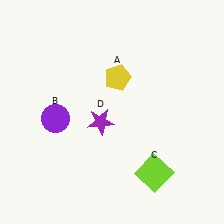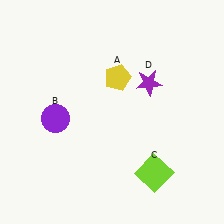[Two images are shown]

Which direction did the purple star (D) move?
The purple star (D) moved right.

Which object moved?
The purple star (D) moved right.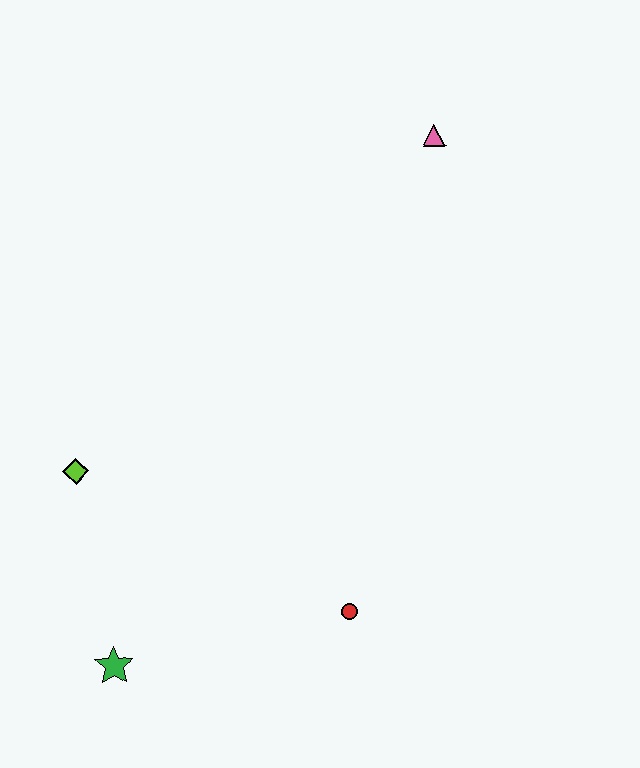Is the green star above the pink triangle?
No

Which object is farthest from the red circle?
The pink triangle is farthest from the red circle.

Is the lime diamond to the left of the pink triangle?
Yes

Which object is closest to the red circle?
The green star is closest to the red circle.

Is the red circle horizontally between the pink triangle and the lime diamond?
Yes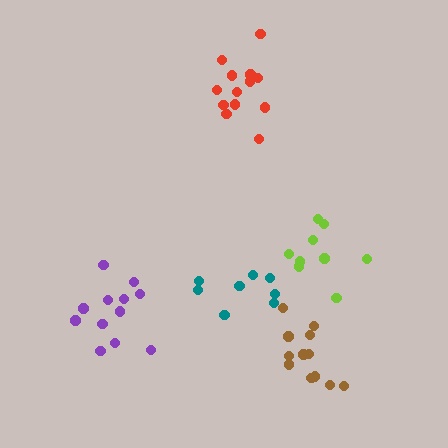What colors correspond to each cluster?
The clusters are colored: lime, red, purple, brown, teal.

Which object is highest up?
The red cluster is topmost.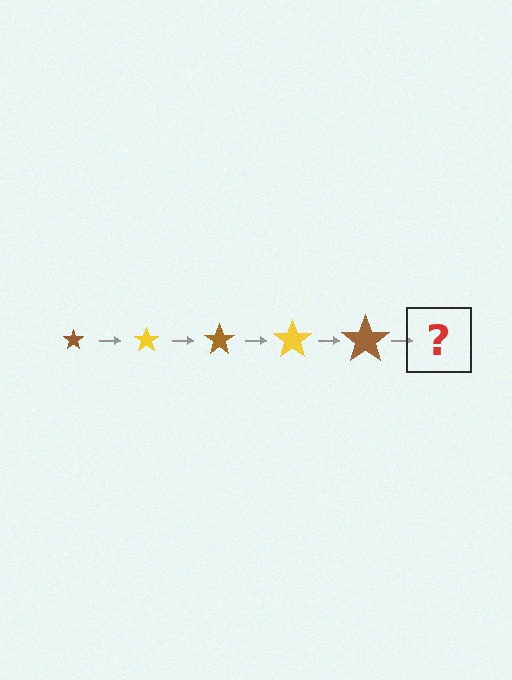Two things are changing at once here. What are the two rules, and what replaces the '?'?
The two rules are that the star grows larger each step and the color cycles through brown and yellow. The '?' should be a yellow star, larger than the previous one.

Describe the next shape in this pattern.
It should be a yellow star, larger than the previous one.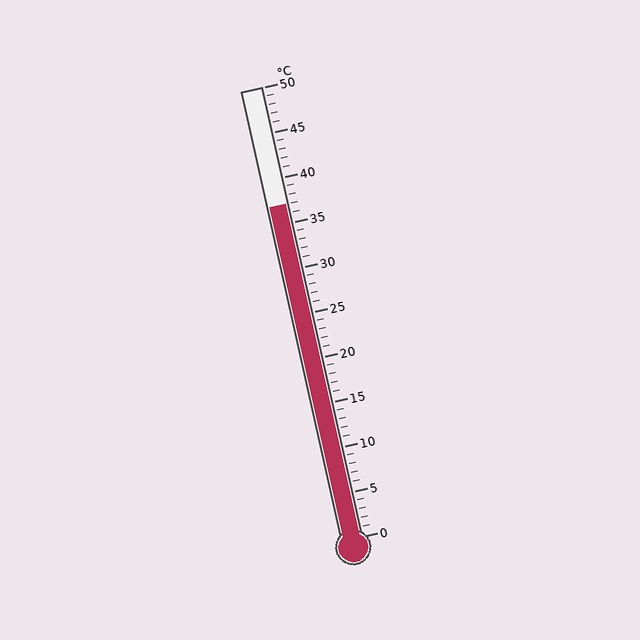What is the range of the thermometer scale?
The thermometer scale ranges from 0°C to 50°C.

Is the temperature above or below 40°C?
The temperature is below 40°C.